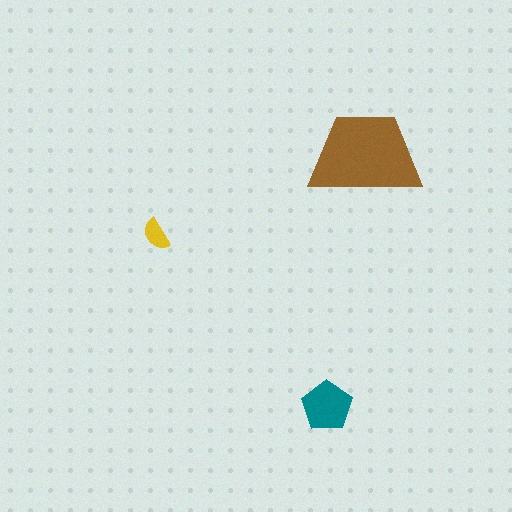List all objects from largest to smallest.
The brown trapezoid, the teal pentagon, the yellow semicircle.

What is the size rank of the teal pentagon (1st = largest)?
2nd.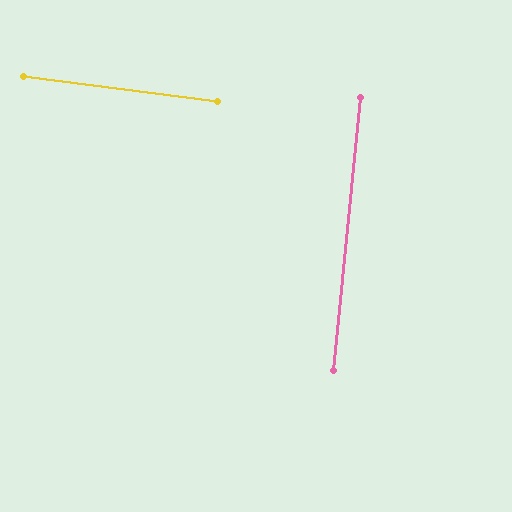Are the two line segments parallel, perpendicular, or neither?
Perpendicular — they meet at approximately 88°.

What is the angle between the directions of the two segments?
Approximately 88 degrees.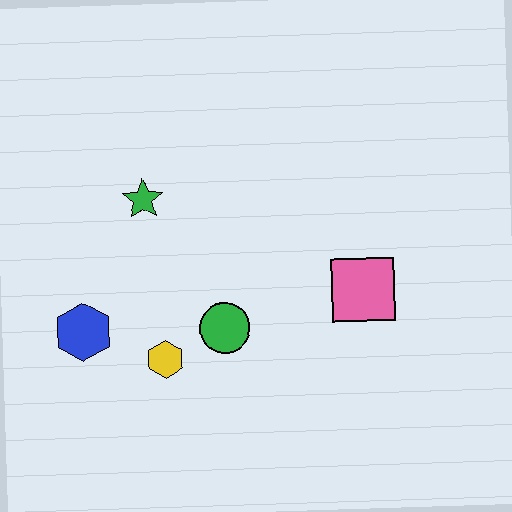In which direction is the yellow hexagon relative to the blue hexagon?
The yellow hexagon is to the right of the blue hexagon.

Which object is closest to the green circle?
The yellow hexagon is closest to the green circle.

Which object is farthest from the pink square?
The blue hexagon is farthest from the pink square.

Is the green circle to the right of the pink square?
No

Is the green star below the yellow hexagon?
No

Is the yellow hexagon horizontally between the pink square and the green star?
Yes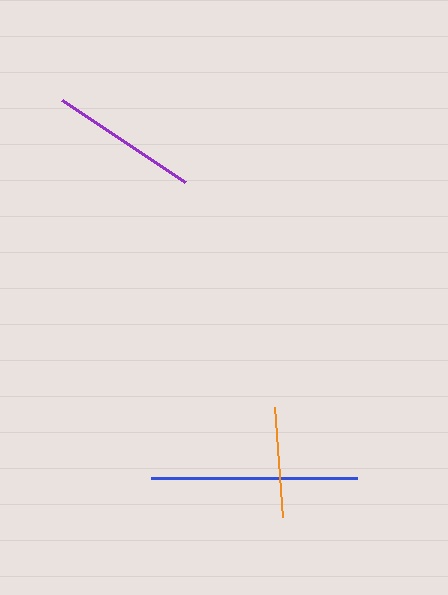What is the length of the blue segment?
The blue segment is approximately 206 pixels long.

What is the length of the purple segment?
The purple segment is approximately 147 pixels long.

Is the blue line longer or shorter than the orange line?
The blue line is longer than the orange line.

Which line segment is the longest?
The blue line is the longest at approximately 206 pixels.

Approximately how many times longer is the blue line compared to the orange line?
The blue line is approximately 1.9 times the length of the orange line.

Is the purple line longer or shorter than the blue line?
The blue line is longer than the purple line.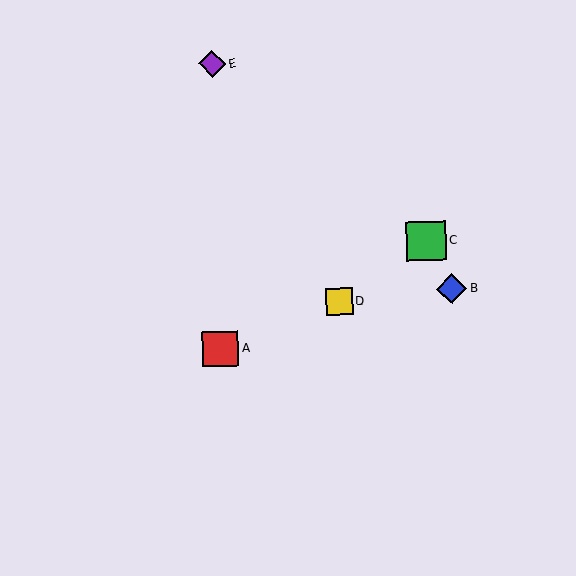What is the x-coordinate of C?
Object C is at x≈426.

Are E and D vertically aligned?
No, E is at x≈212 and D is at x≈339.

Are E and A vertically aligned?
Yes, both are at x≈212.